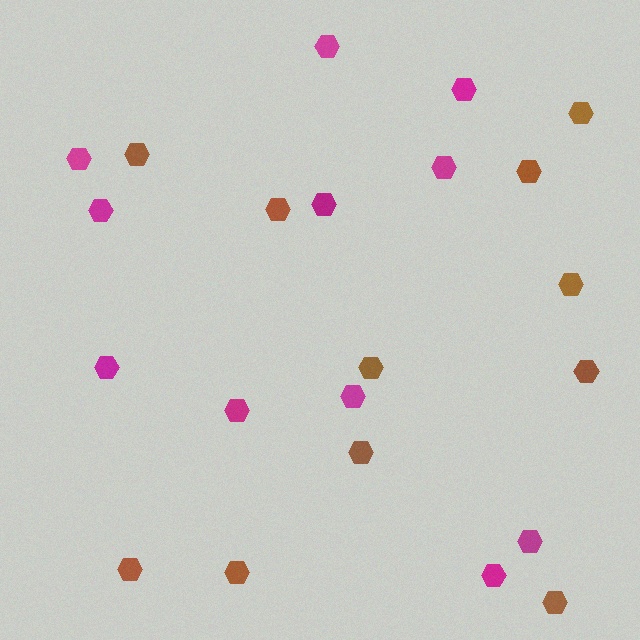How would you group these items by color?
There are 2 groups: one group of brown hexagons (11) and one group of magenta hexagons (11).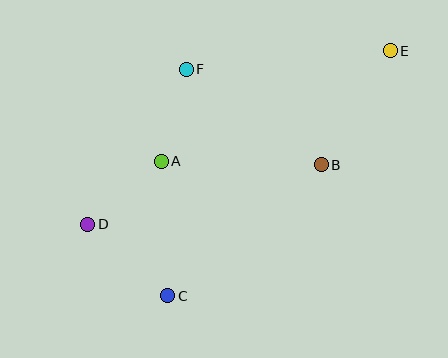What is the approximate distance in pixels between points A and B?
The distance between A and B is approximately 160 pixels.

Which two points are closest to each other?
Points A and F are closest to each other.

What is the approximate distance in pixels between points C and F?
The distance between C and F is approximately 227 pixels.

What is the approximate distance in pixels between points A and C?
The distance between A and C is approximately 135 pixels.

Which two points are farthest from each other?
Points D and E are farthest from each other.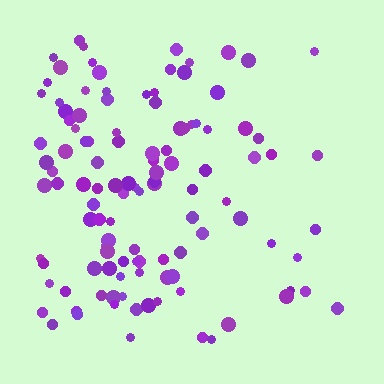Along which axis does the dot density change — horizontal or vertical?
Horizontal.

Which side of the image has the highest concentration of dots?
The left.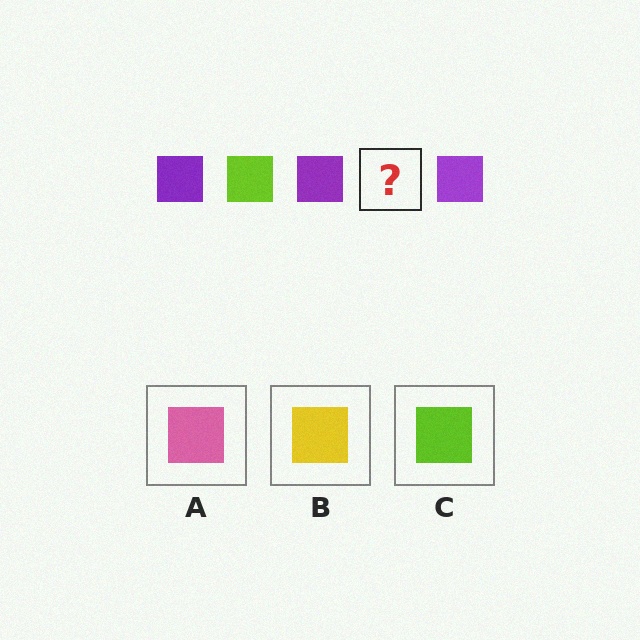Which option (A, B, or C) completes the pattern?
C.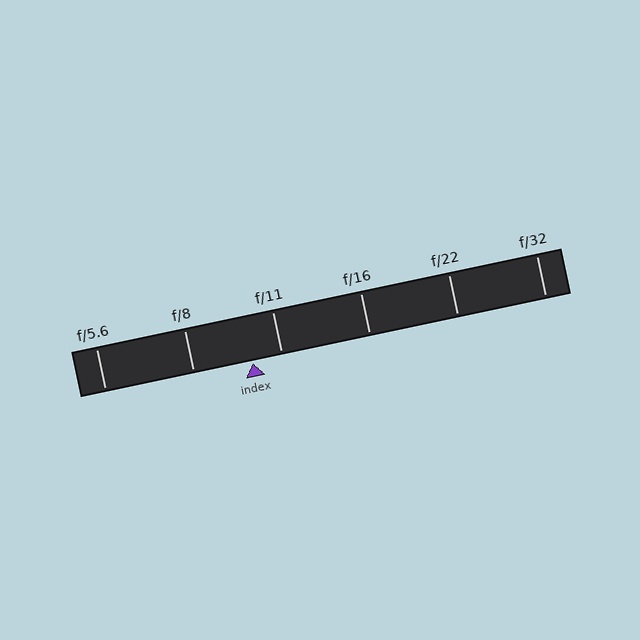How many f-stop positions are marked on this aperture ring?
There are 6 f-stop positions marked.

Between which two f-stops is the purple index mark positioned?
The index mark is between f/8 and f/11.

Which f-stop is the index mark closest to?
The index mark is closest to f/11.